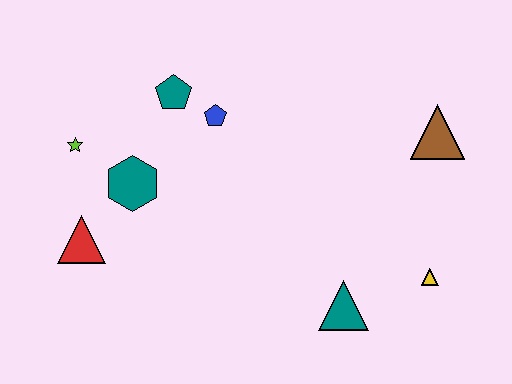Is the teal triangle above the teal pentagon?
No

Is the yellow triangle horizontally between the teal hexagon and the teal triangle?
No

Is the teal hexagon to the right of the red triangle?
Yes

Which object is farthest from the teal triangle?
The lime star is farthest from the teal triangle.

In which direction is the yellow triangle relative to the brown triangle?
The yellow triangle is below the brown triangle.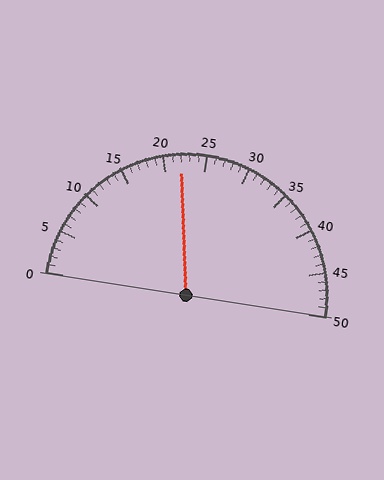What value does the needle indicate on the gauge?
The needle indicates approximately 22.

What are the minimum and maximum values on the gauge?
The gauge ranges from 0 to 50.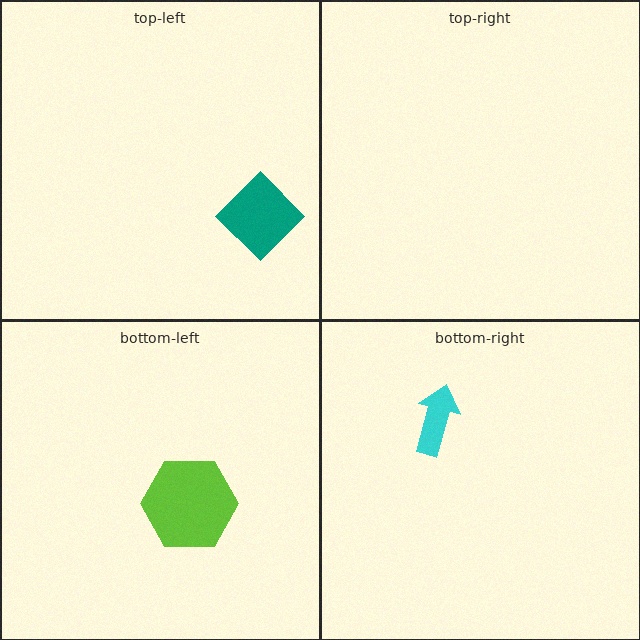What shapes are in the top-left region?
The teal diamond.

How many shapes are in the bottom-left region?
1.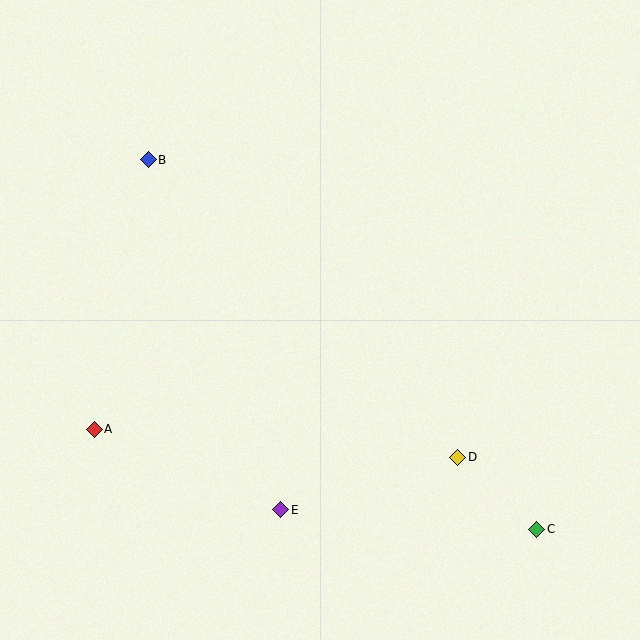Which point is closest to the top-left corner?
Point B is closest to the top-left corner.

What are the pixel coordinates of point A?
Point A is at (94, 430).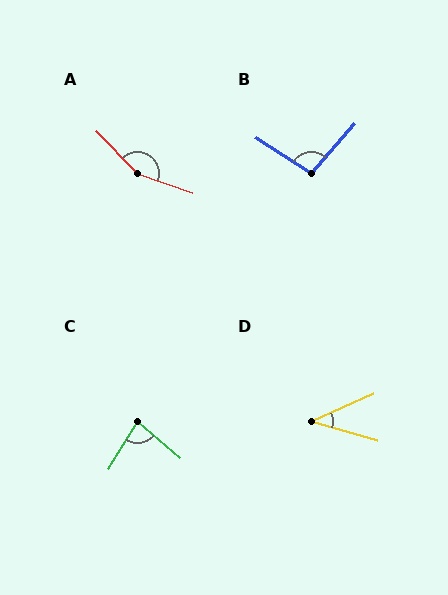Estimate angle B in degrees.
Approximately 98 degrees.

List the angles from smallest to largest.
D (40°), C (82°), B (98°), A (152°).